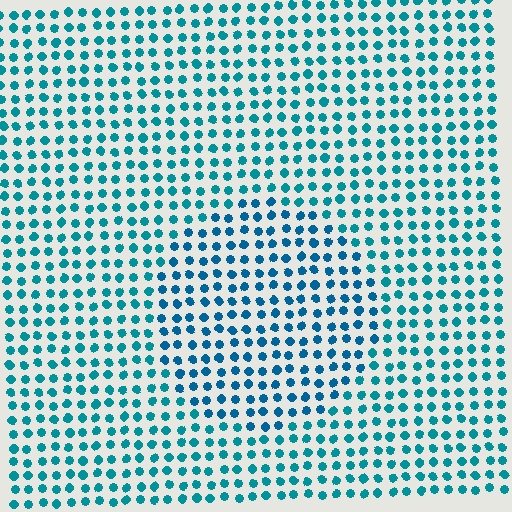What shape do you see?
I see a circle.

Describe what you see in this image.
The image is filled with small teal elements in a uniform arrangement. A circle-shaped region is visible where the elements are tinted to a slightly different hue, forming a subtle color boundary.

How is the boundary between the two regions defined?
The boundary is defined purely by a slight shift in hue (about 18 degrees). Spacing, size, and orientation are identical on both sides.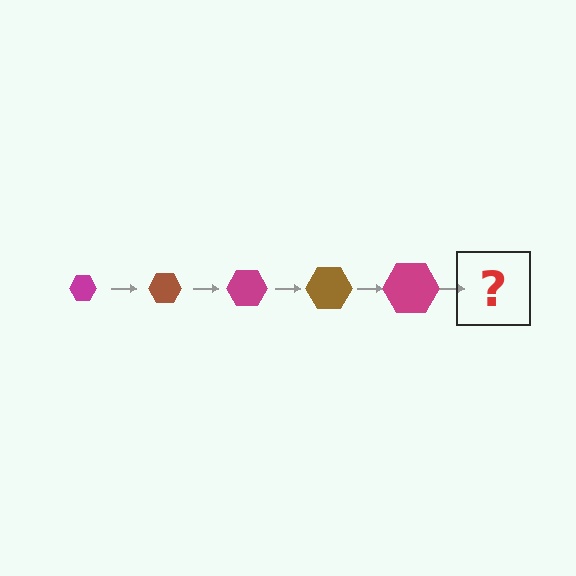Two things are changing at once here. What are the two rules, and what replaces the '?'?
The two rules are that the hexagon grows larger each step and the color cycles through magenta and brown. The '?' should be a brown hexagon, larger than the previous one.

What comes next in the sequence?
The next element should be a brown hexagon, larger than the previous one.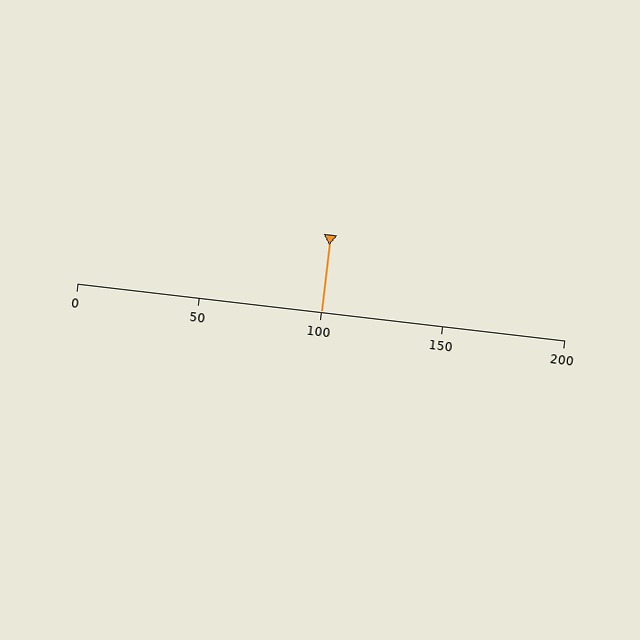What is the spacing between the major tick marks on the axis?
The major ticks are spaced 50 apart.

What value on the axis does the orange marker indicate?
The marker indicates approximately 100.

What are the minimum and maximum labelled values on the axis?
The axis runs from 0 to 200.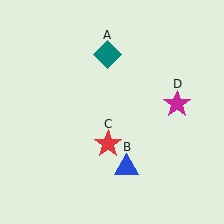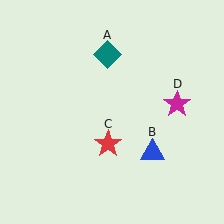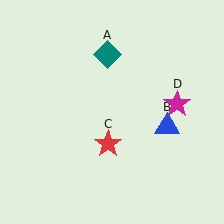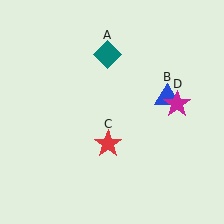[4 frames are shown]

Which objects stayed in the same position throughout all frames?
Teal diamond (object A) and red star (object C) and magenta star (object D) remained stationary.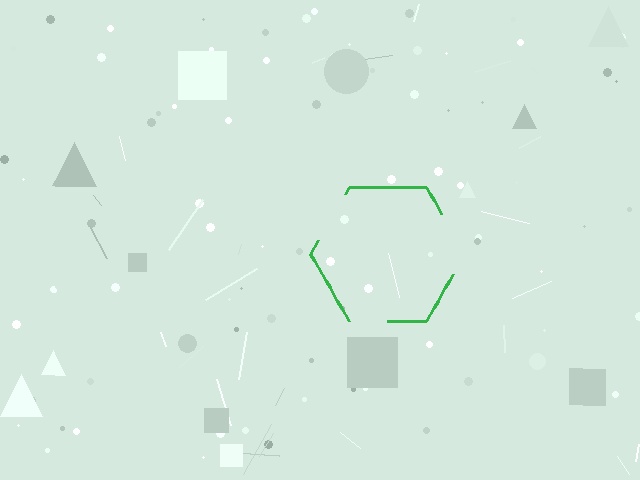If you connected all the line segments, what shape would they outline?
They would outline a hexagon.